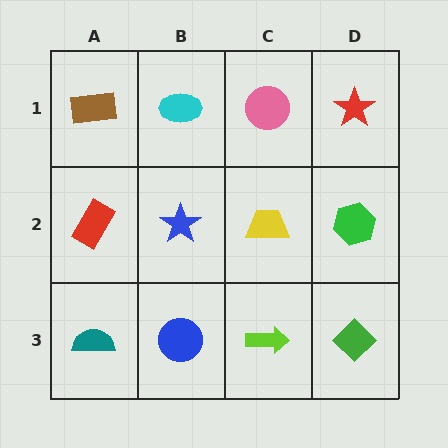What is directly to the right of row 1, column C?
A red star.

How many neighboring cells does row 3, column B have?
3.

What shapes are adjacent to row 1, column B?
A blue star (row 2, column B), a brown rectangle (row 1, column A), a pink circle (row 1, column C).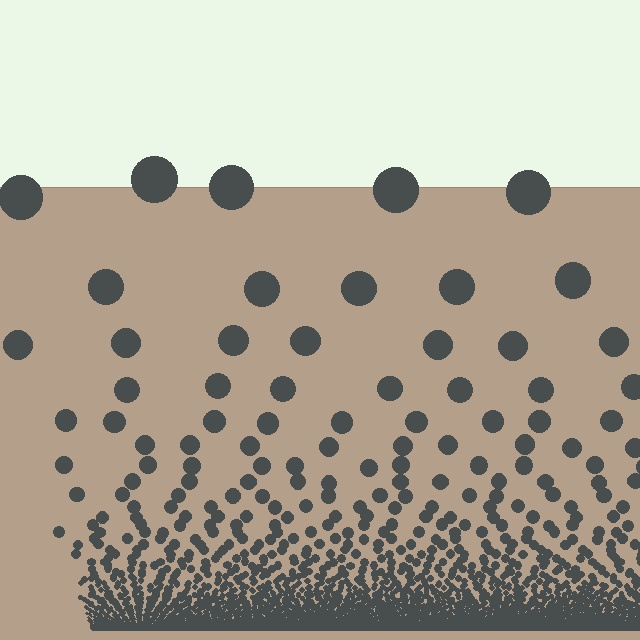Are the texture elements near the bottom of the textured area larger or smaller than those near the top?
Smaller. The gradient is inverted — elements near the bottom are smaller and denser.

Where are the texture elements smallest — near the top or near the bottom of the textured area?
Near the bottom.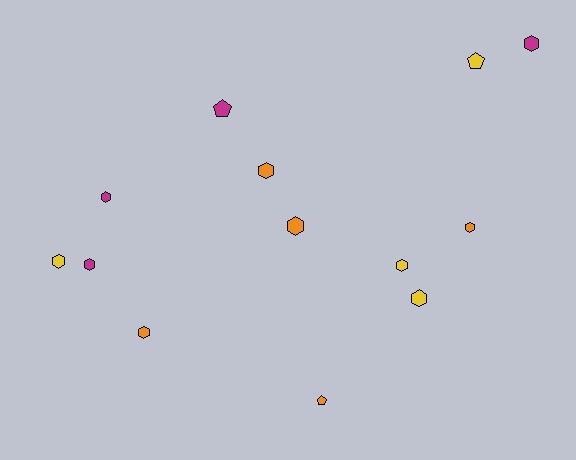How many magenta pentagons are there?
There is 1 magenta pentagon.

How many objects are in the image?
There are 13 objects.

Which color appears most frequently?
Orange, with 5 objects.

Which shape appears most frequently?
Hexagon, with 10 objects.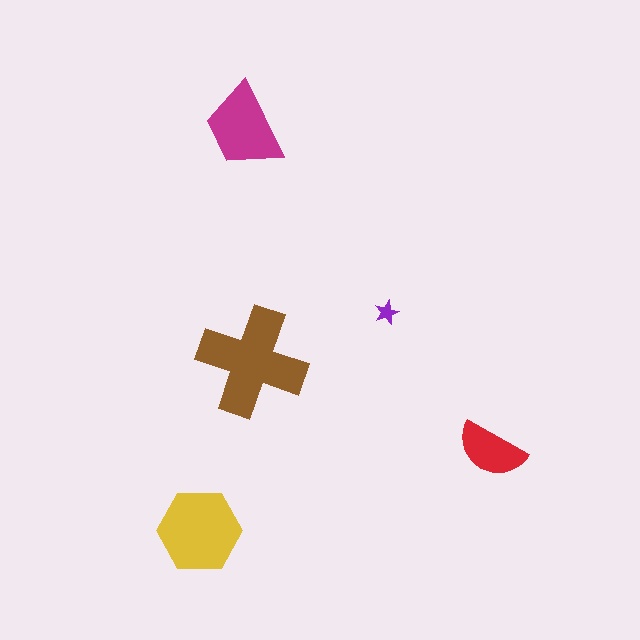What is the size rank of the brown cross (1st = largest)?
1st.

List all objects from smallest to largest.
The purple star, the red semicircle, the magenta trapezoid, the yellow hexagon, the brown cross.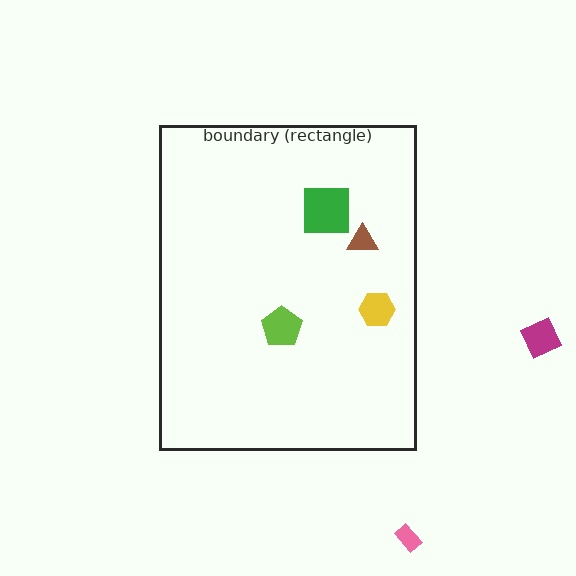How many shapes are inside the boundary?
4 inside, 2 outside.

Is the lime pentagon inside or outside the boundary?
Inside.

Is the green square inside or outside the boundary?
Inside.